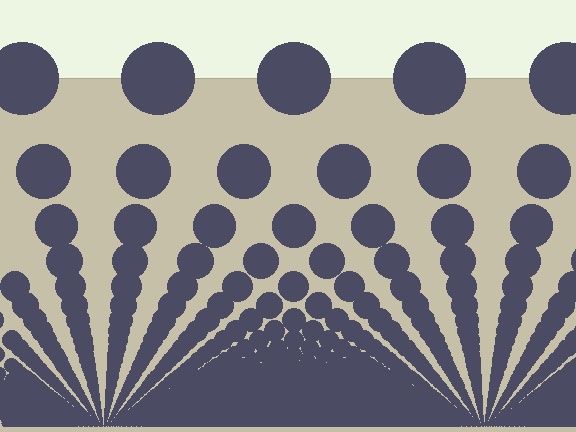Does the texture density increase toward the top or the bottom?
Density increases toward the bottom.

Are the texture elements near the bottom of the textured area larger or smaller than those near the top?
Smaller. The gradient is inverted — elements near the bottom are smaller and denser.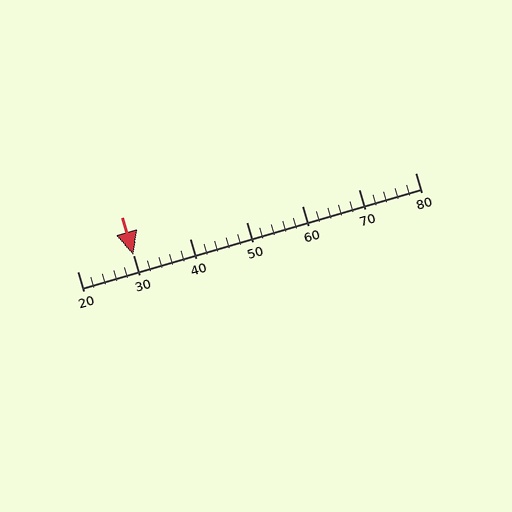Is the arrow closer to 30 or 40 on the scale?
The arrow is closer to 30.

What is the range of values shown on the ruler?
The ruler shows values from 20 to 80.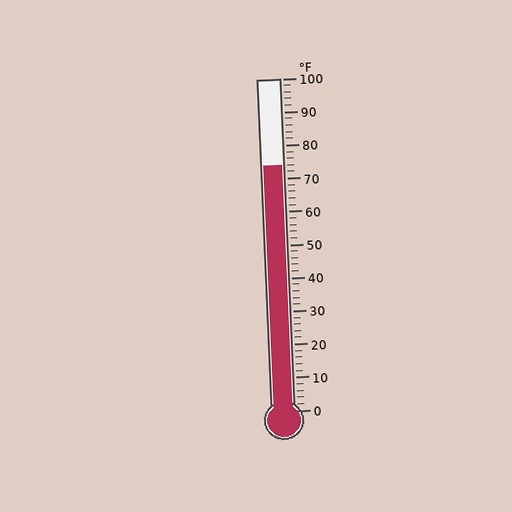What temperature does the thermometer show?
The thermometer shows approximately 74°F.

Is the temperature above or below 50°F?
The temperature is above 50°F.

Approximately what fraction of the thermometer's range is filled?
The thermometer is filled to approximately 75% of its range.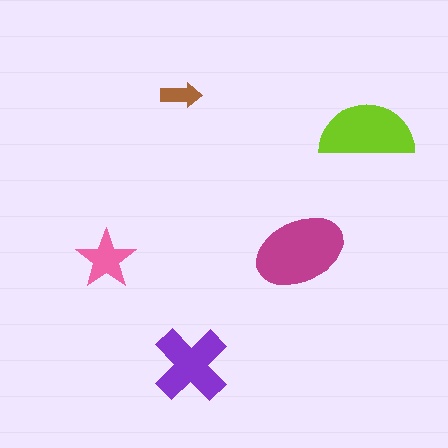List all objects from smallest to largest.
The brown arrow, the pink star, the purple cross, the lime semicircle, the magenta ellipse.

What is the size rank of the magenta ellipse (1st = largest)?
1st.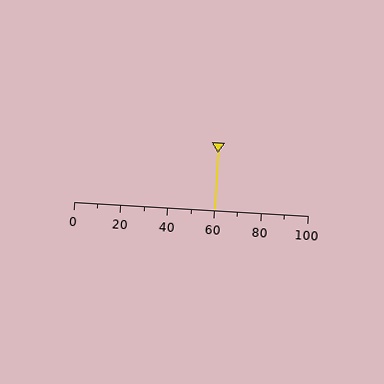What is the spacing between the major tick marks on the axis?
The major ticks are spaced 20 apart.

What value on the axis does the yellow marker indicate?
The marker indicates approximately 60.